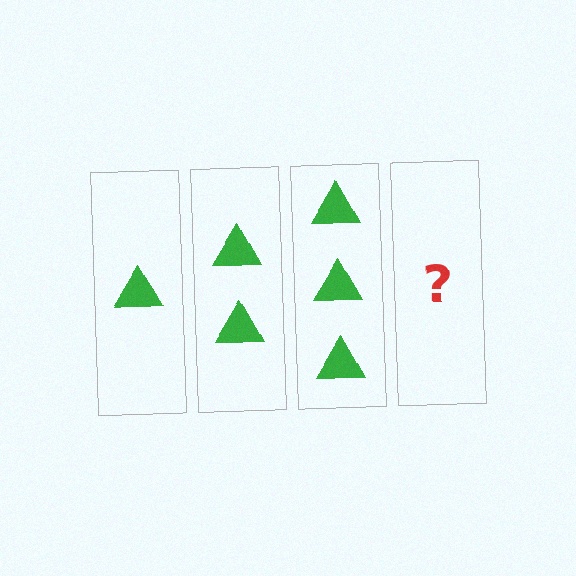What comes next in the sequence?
The next element should be 4 triangles.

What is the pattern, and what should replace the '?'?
The pattern is that each step adds one more triangle. The '?' should be 4 triangles.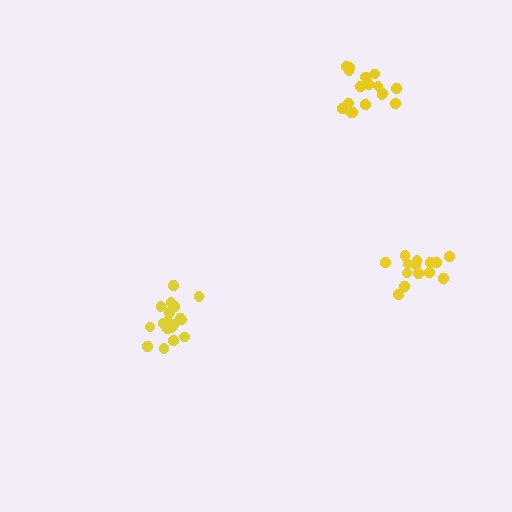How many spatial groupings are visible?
There are 3 spatial groupings.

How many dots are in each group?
Group 1: 14 dots, Group 2: 19 dots, Group 3: 17 dots (50 total).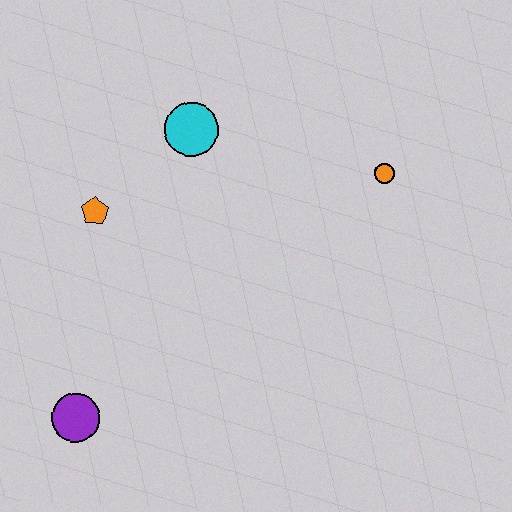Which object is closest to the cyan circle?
The orange pentagon is closest to the cyan circle.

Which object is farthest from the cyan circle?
The purple circle is farthest from the cyan circle.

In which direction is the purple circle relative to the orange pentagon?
The purple circle is below the orange pentagon.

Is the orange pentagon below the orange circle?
Yes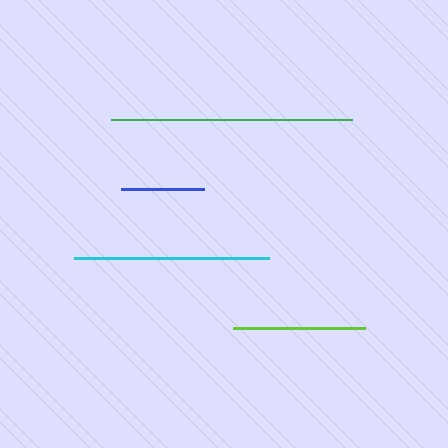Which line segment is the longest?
The green line is the longest at approximately 241 pixels.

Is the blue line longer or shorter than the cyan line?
The cyan line is longer than the blue line.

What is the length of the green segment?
The green segment is approximately 241 pixels long.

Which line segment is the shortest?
The blue line is the shortest at approximately 83 pixels.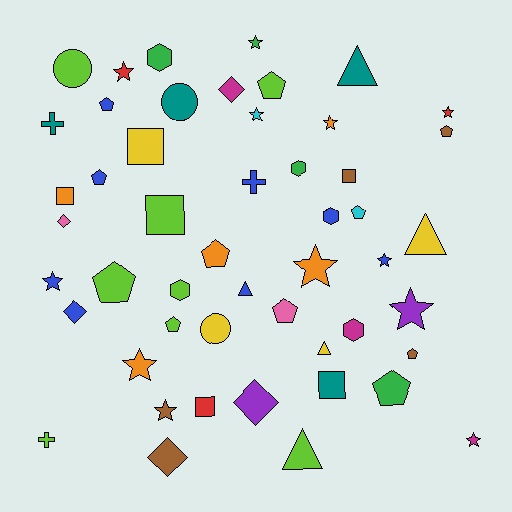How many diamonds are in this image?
There are 5 diamonds.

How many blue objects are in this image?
There are 8 blue objects.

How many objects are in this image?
There are 50 objects.